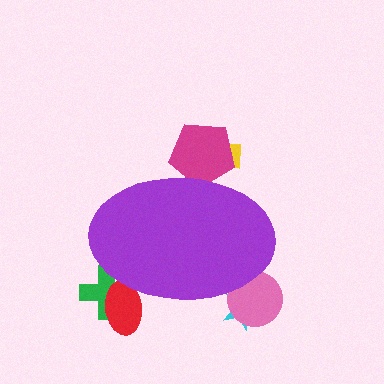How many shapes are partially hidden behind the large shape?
6 shapes are partially hidden.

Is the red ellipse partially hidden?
Yes, the red ellipse is partially hidden behind the purple ellipse.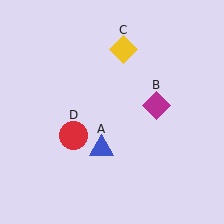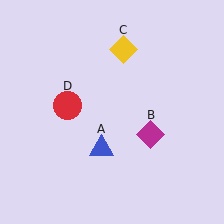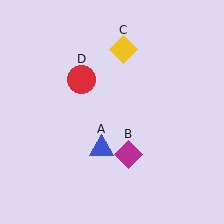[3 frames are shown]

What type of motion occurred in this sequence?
The magenta diamond (object B), red circle (object D) rotated clockwise around the center of the scene.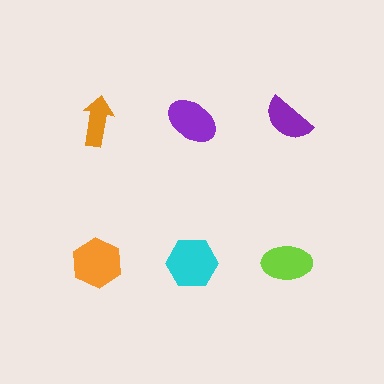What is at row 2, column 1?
An orange hexagon.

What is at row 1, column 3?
A purple semicircle.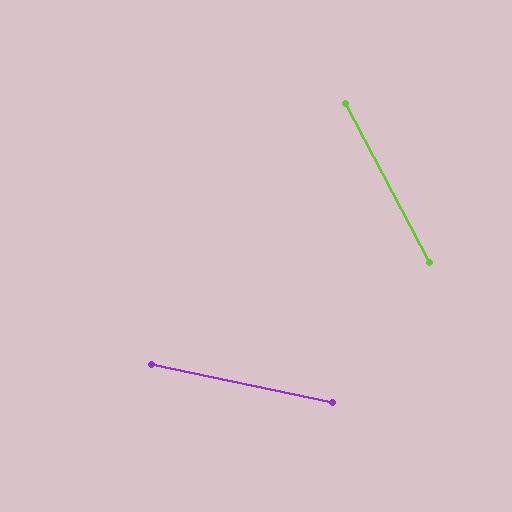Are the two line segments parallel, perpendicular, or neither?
Neither parallel nor perpendicular — they differ by about 50°.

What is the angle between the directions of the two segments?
Approximately 50 degrees.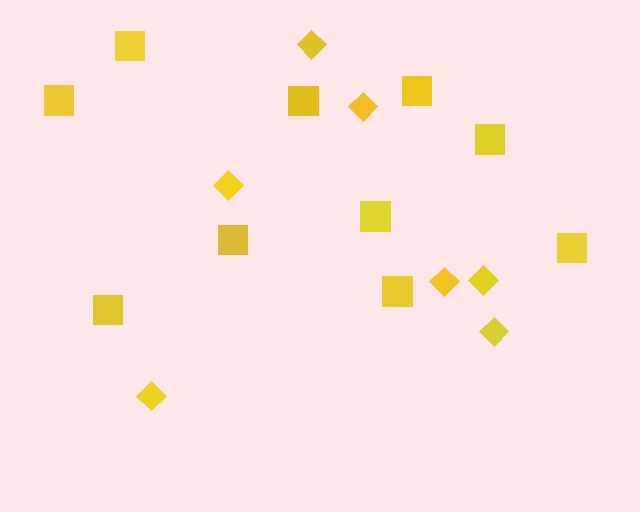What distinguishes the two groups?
There are 2 groups: one group of squares (10) and one group of diamonds (7).